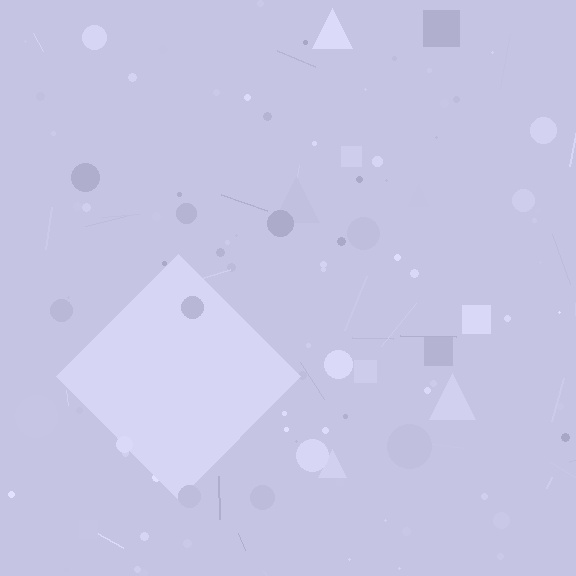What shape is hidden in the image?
A diamond is hidden in the image.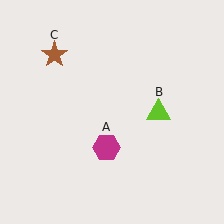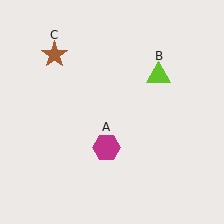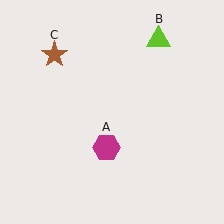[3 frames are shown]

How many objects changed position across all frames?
1 object changed position: lime triangle (object B).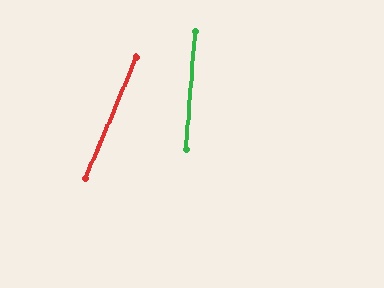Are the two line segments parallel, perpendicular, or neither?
Neither parallel nor perpendicular — they differ by about 18°.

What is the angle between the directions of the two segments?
Approximately 18 degrees.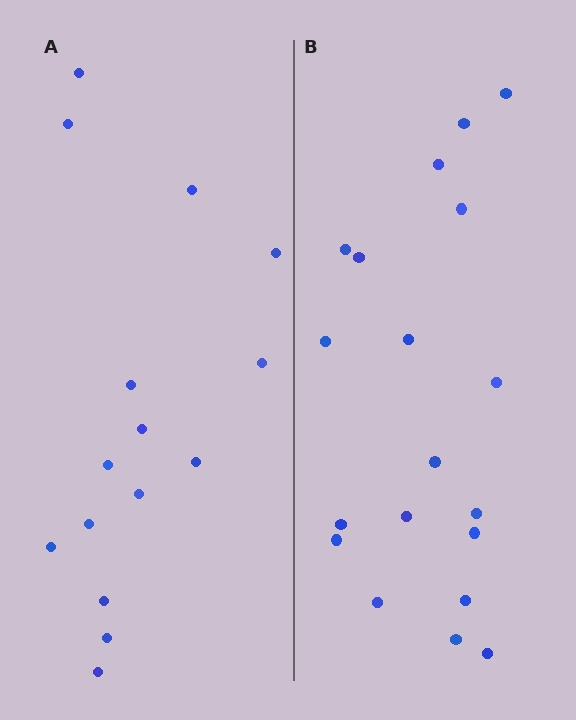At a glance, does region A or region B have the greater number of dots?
Region B (the right region) has more dots.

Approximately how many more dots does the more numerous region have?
Region B has about 4 more dots than region A.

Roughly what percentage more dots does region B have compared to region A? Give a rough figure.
About 25% more.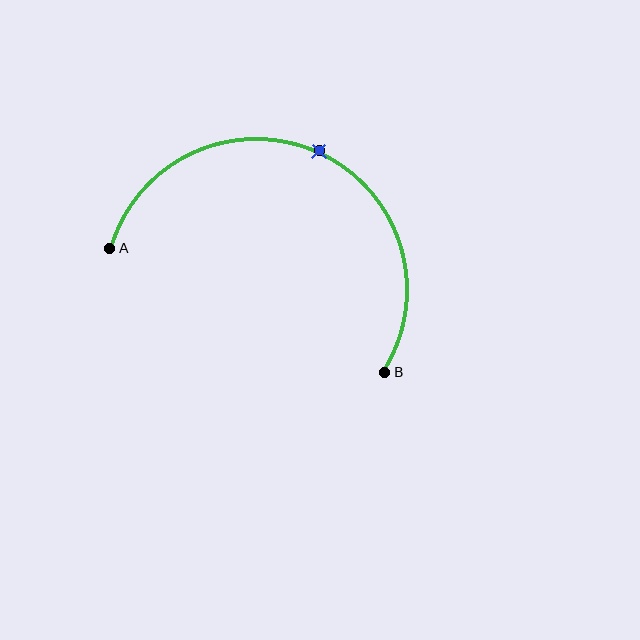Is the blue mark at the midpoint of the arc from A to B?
Yes. The blue mark lies on the arc at equal arc-length from both A and B — it is the arc midpoint.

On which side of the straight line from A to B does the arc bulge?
The arc bulges above the straight line connecting A and B.